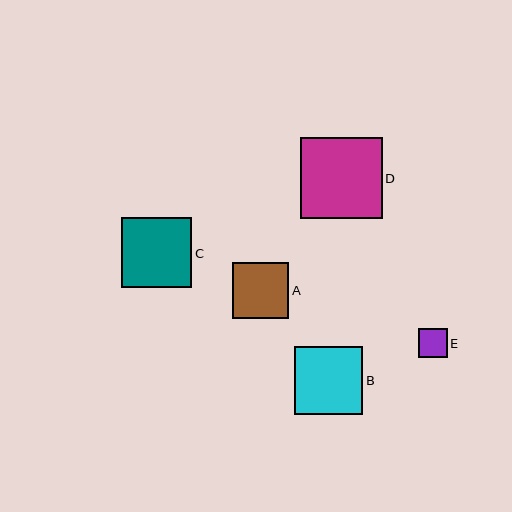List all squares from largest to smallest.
From largest to smallest: D, C, B, A, E.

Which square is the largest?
Square D is the largest with a size of approximately 82 pixels.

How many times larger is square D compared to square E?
Square D is approximately 2.8 times the size of square E.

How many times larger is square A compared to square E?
Square A is approximately 1.9 times the size of square E.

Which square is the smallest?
Square E is the smallest with a size of approximately 29 pixels.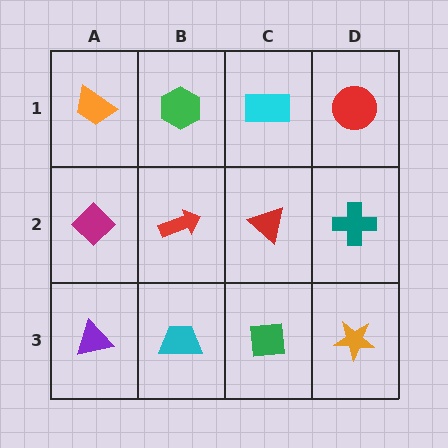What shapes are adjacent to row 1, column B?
A red arrow (row 2, column B), an orange trapezoid (row 1, column A), a cyan rectangle (row 1, column C).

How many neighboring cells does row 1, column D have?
2.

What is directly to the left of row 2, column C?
A red arrow.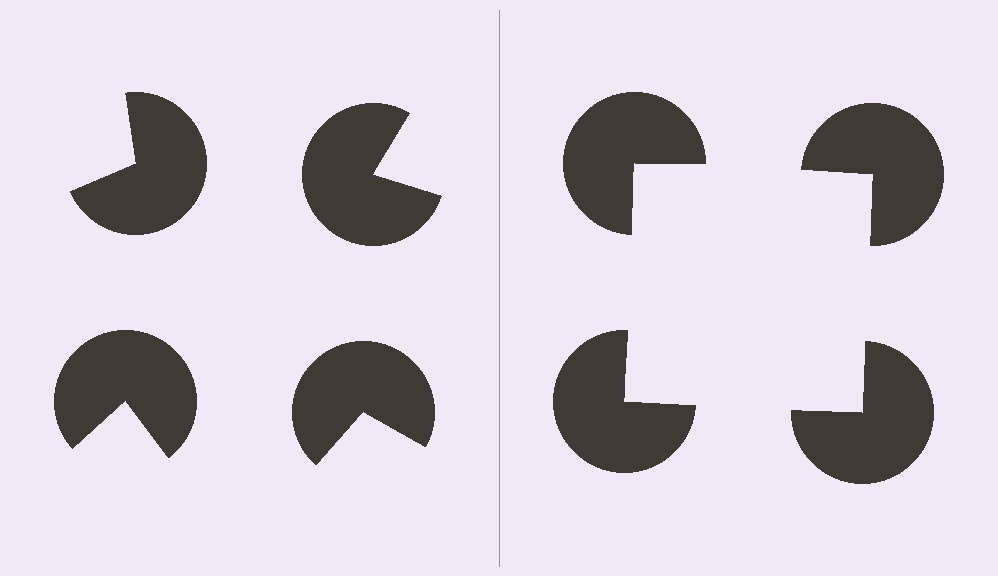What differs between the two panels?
The pac-man discs are positioned identically on both sides; only the wedge orientations differ. On the right they align to a square; on the left they are misaligned.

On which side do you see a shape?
An illusory square appears on the right side. On the left side the wedge cuts are rotated, so no coherent shape forms.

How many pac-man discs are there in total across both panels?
8 — 4 on each side.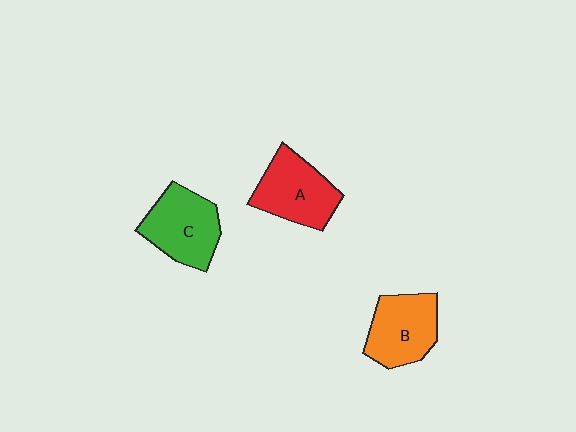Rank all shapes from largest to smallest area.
From largest to smallest: C (green), A (red), B (orange).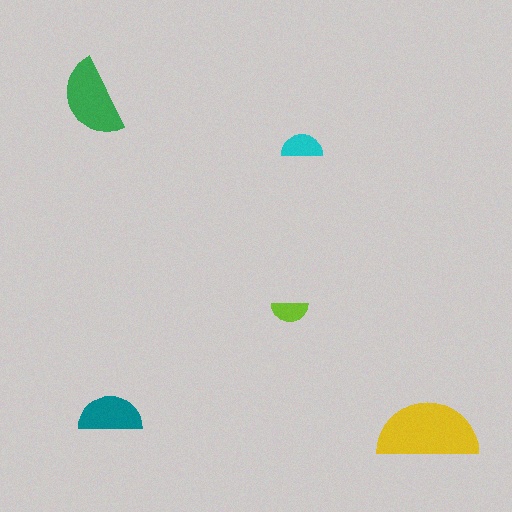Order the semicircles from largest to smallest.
the yellow one, the green one, the teal one, the cyan one, the lime one.